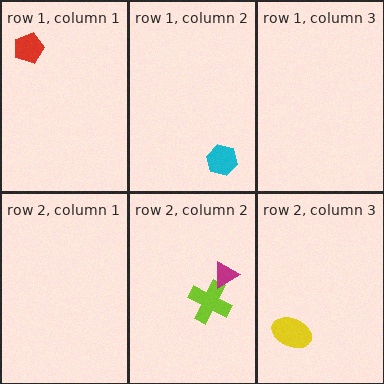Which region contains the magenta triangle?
The row 2, column 2 region.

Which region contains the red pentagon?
The row 1, column 1 region.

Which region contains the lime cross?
The row 2, column 2 region.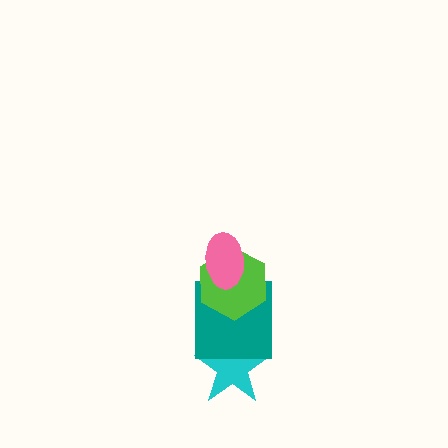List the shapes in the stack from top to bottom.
From top to bottom: the pink ellipse, the lime hexagon, the teal square, the cyan star.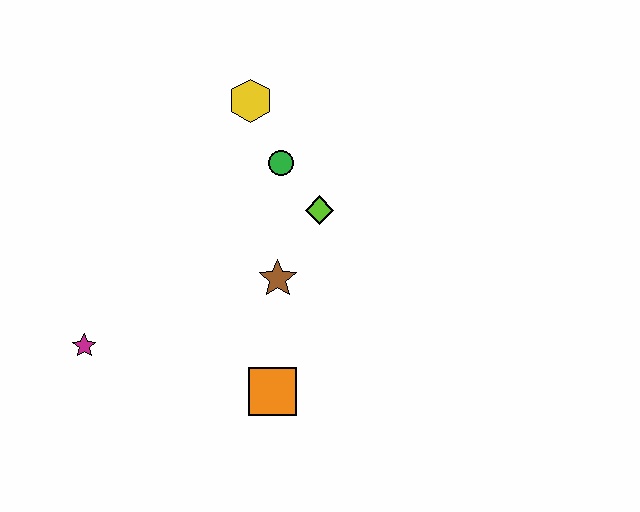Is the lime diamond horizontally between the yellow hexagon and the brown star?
No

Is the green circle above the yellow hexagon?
No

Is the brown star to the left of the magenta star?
No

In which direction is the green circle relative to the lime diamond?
The green circle is above the lime diamond.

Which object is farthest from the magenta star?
The yellow hexagon is farthest from the magenta star.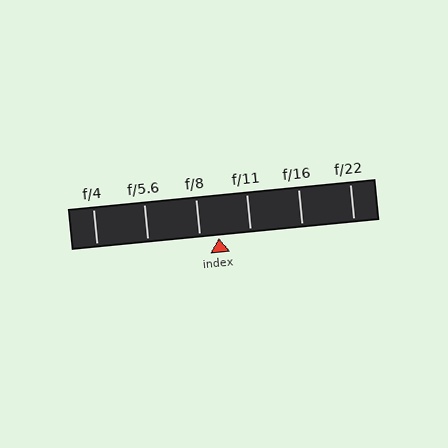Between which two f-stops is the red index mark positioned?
The index mark is between f/8 and f/11.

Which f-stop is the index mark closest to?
The index mark is closest to f/8.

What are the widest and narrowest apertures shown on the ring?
The widest aperture shown is f/4 and the narrowest is f/22.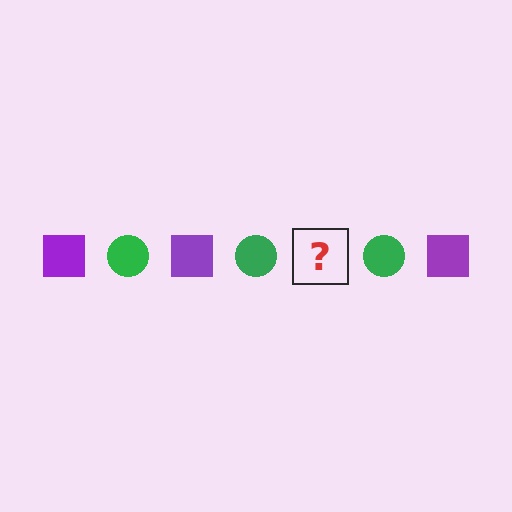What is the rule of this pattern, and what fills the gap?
The rule is that the pattern alternates between purple square and green circle. The gap should be filled with a purple square.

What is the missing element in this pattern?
The missing element is a purple square.